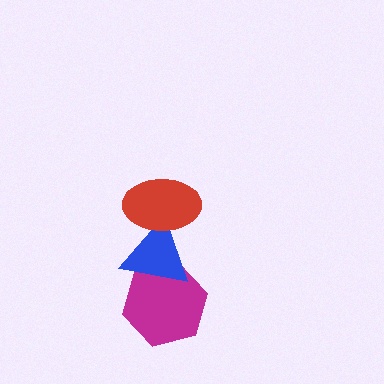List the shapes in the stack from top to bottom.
From top to bottom: the red ellipse, the blue triangle, the magenta hexagon.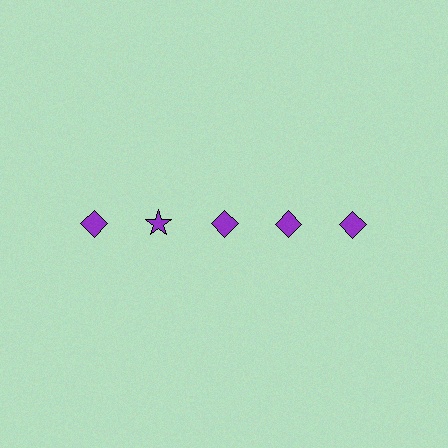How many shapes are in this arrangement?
There are 5 shapes arranged in a grid pattern.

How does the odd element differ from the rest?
It has a different shape: star instead of diamond.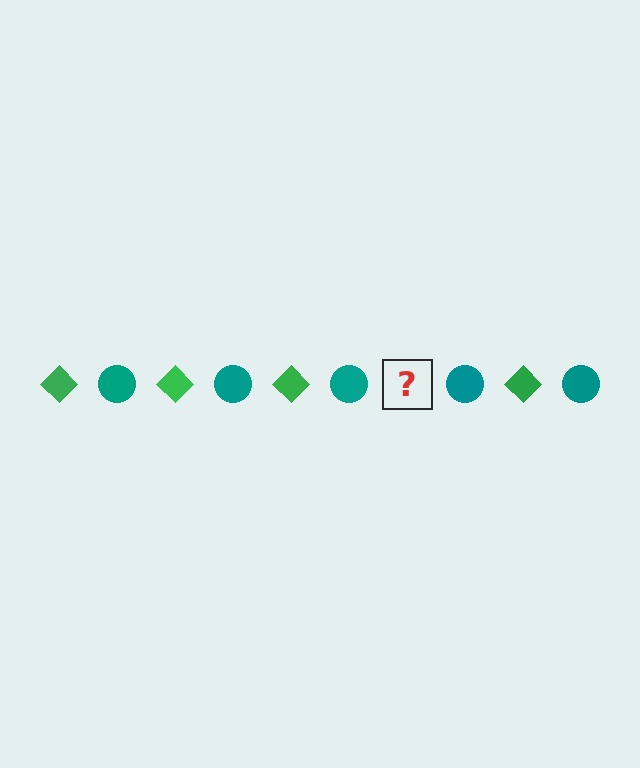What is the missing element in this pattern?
The missing element is a green diamond.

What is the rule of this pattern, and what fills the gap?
The rule is that the pattern alternates between green diamond and teal circle. The gap should be filled with a green diamond.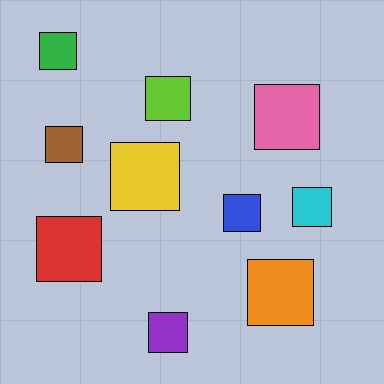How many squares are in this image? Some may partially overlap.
There are 10 squares.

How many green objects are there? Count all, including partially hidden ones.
There is 1 green object.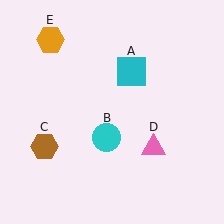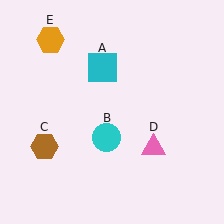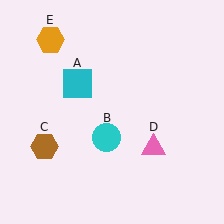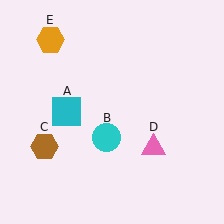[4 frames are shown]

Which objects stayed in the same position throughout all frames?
Cyan circle (object B) and brown hexagon (object C) and pink triangle (object D) and orange hexagon (object E) remained stationary.